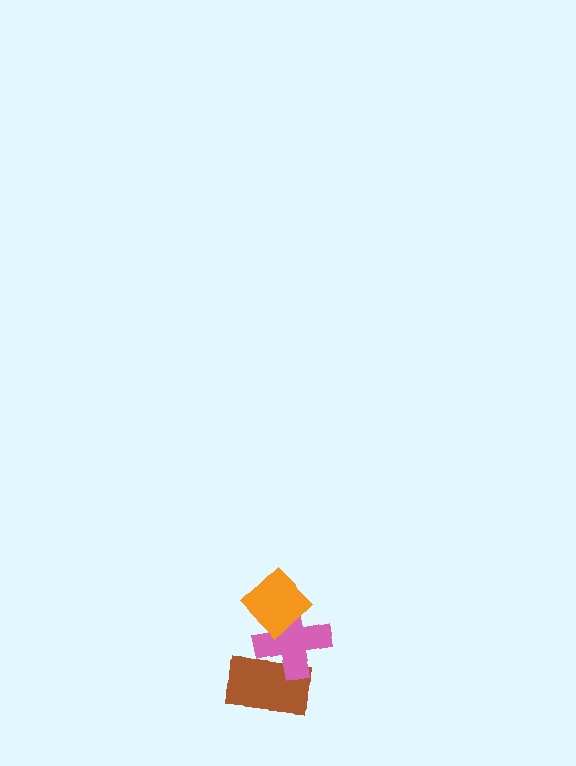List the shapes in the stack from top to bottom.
From top to bottom: the orange diamond, the pink cross, the brown rectangle.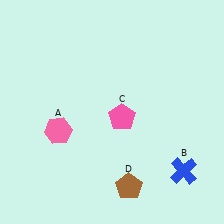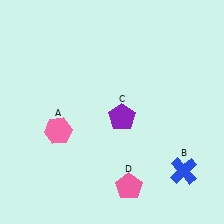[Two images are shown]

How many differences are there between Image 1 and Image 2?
There are 2 differences between the two images.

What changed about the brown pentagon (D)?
In Image 1, D is brown. In Image 2, it changed to pink.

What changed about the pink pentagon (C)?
In Image 1, C is pink. In Image 2, it changed to purple.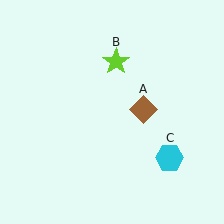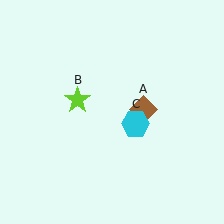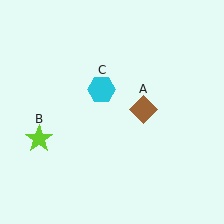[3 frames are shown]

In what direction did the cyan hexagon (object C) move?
The cyan hexagon (object C) moved up and to the left.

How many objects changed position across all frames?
2 objects changed position: lime star (object B), cyan hexagon (object C).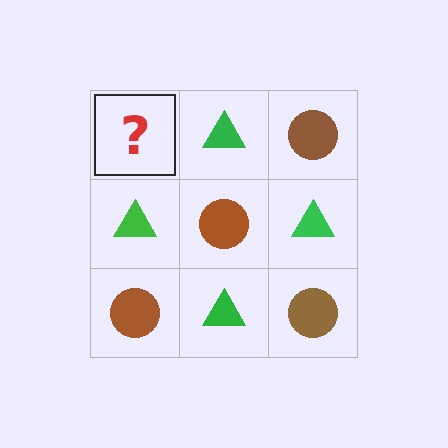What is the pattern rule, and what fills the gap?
The rule is that it alternates brown circle and green triangle in a checkerboard pattern. The gap should be filled with a brown circle.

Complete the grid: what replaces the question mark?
The question mark should be replaced with a brown circle.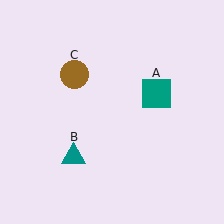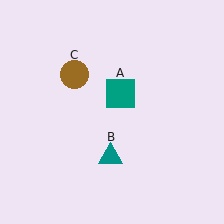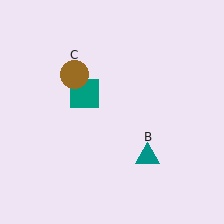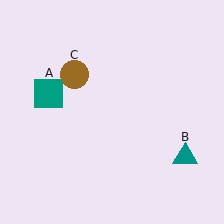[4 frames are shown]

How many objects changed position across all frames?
2 objects changed position: teal square (object A), teal triangle (object B).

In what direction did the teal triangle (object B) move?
The teal triangle (object B) moved right.